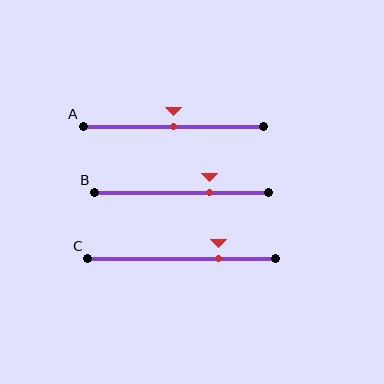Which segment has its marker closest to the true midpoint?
Segment A has its marker closest to the true midpoint.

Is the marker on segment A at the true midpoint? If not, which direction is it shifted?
Yes, the marker on segment A is at the true midpoint.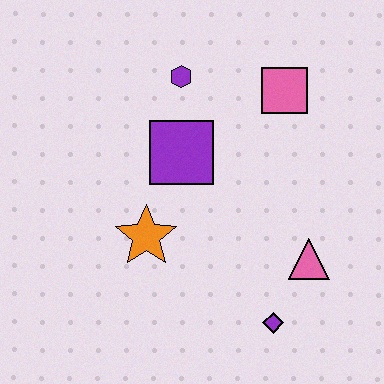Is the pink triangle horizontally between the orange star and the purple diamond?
No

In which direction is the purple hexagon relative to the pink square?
The purple hexagon is to the left of the pink square.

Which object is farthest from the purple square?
The purple diamond is farthest from the purple square.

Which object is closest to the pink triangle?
The purple diamond is closest to the pink triangle.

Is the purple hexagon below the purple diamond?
No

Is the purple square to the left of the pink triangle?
Yes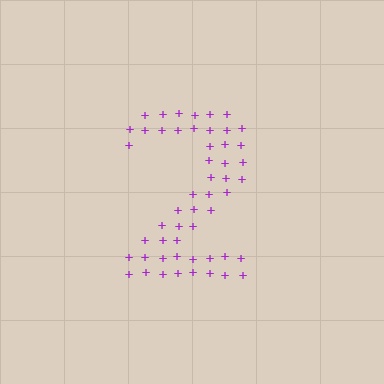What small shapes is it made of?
It is made of small plus signs.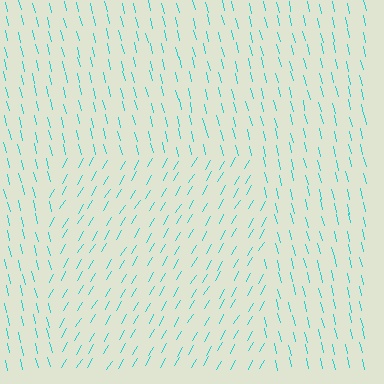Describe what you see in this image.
The image is filled with small cyan line segments. A rectangle region in the image has lines oriented differently from the surrounding lines, creating a visible texture boundary.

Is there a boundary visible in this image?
Yes, there is a texture boundary formed by a change in line orientation.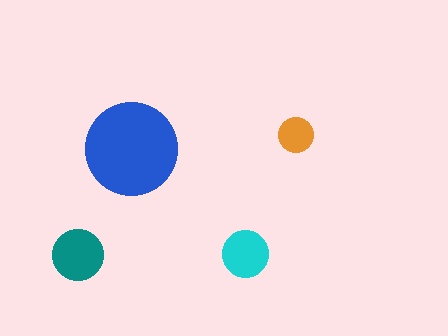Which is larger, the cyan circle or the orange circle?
The cyan one.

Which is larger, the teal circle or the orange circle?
The teal one.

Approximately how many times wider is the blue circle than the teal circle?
About 2 times wider.